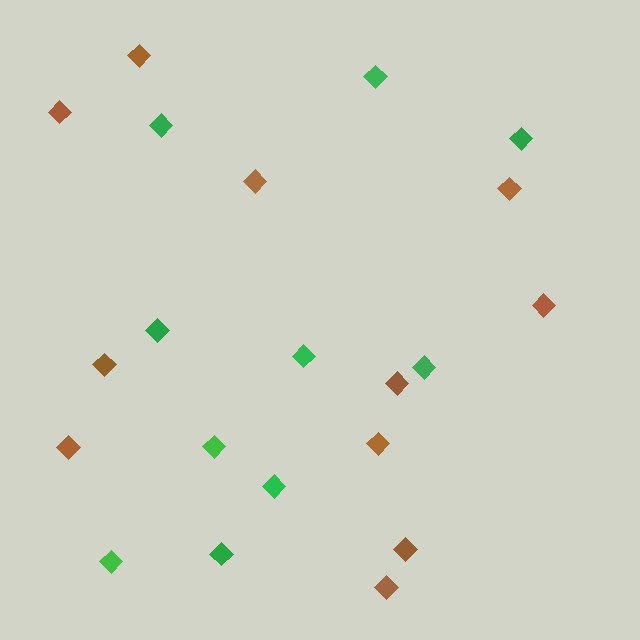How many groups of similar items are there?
There are 2 groups: one group of brown diamonds (11) and one group of green diamonds (10).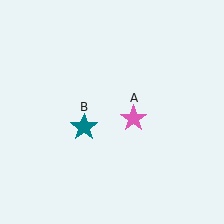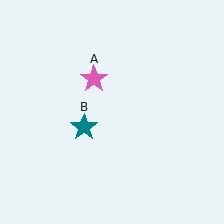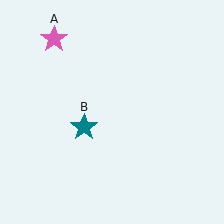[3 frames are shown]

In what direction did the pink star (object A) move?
The pink star (object A) moved up and to the left.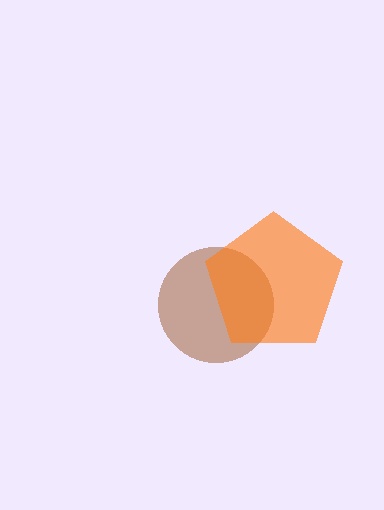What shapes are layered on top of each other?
The layered shapes are: a brown circle, an orange pentagon.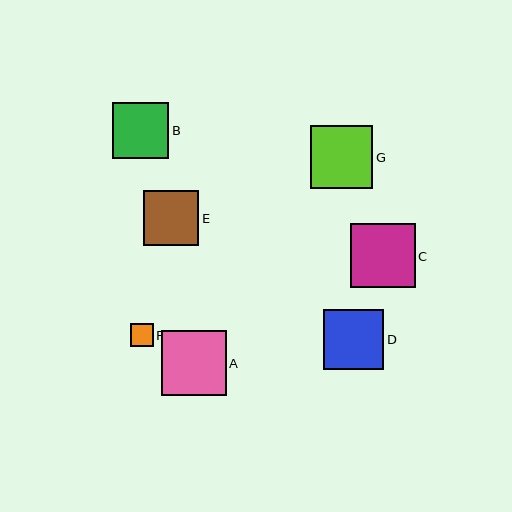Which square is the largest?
Square A is the largest with a size of approximately 65 pixels.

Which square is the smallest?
Square F is the smallest with a size of approximately 23 pixels.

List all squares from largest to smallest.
From largest to smallest: A, C, G, D, B, E, F.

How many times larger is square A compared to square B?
Square A is approximately 1.2 times the size of square B.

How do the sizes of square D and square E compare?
Square D and square E are approximately the same size.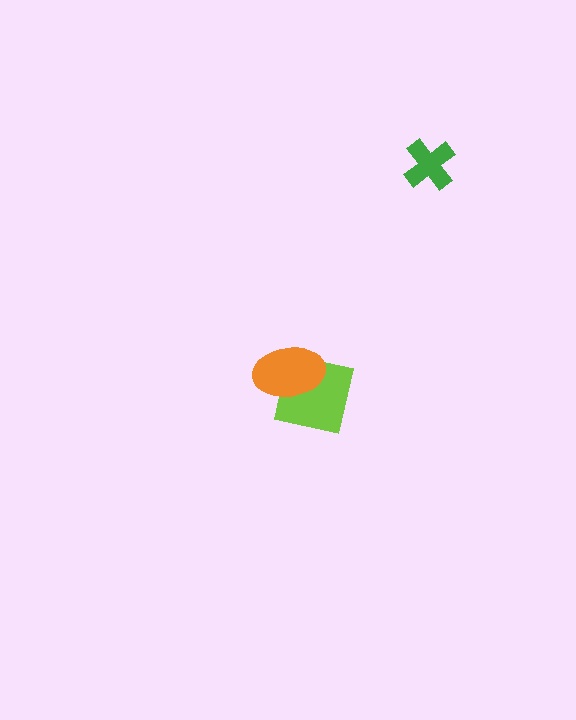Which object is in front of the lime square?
The orange ellipse is in front of the lime square.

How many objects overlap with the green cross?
0 objects overlap with the green cross.